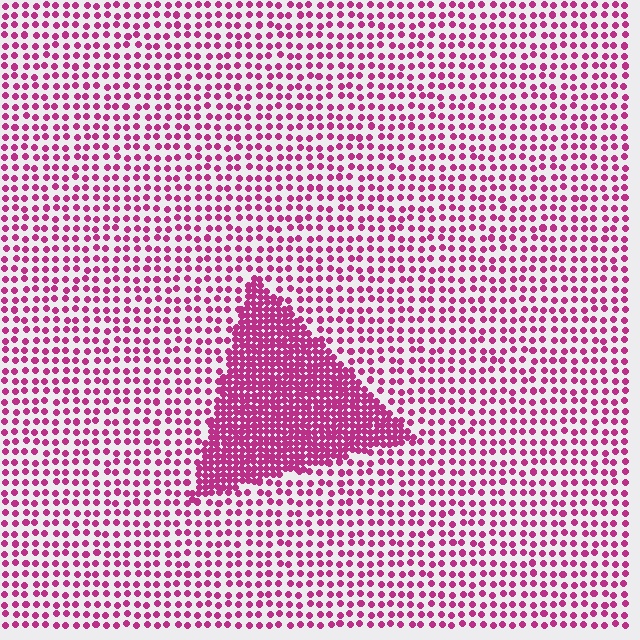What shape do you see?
I see a triangle.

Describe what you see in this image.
The image contains small magenta elements arranged at two different densities. A triangle-shaped region is visible where the elements are more densely packed than the surrounding area.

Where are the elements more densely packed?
The elements are more densely packed inside the triangle boundary.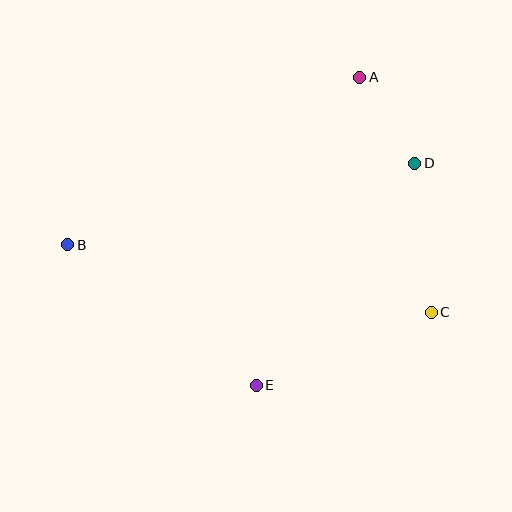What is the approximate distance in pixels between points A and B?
The distance between A and B is approximately 337 pixels.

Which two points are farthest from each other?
Points B and C are farthest from each other.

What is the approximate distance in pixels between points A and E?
The distance between A and E is approximately 325 pixels.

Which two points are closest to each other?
Points A and D are closest to each other.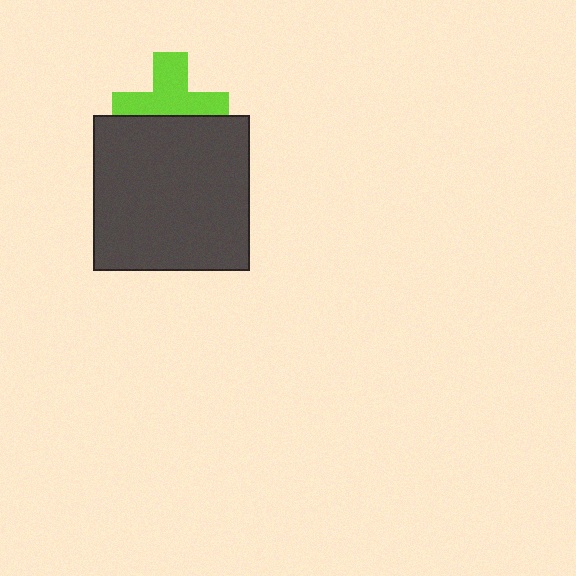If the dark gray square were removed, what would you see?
You would see the complete lime cross.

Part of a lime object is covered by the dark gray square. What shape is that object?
It is a cross.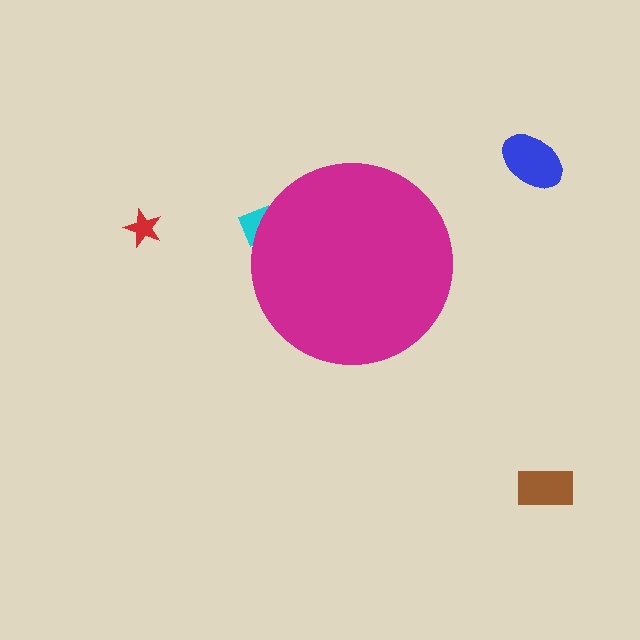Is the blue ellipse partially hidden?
No, the blue ellipse is fully visible.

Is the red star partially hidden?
No, the red star is fully visible.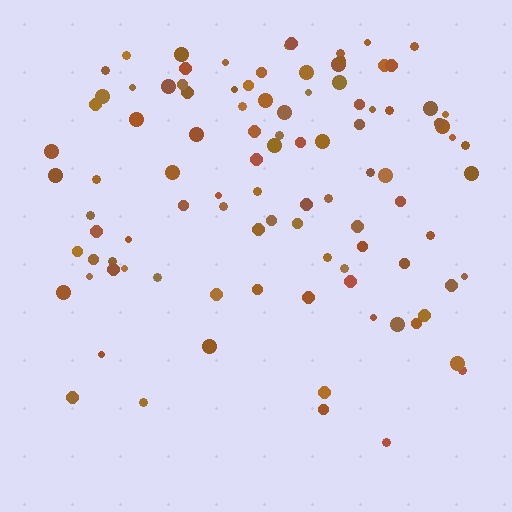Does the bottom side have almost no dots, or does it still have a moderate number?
Still a moderate number, just noticeably fewer than the top.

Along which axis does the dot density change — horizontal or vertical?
Vertical.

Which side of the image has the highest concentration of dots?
The top.